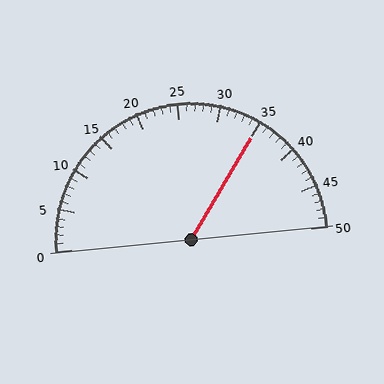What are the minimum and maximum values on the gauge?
The gauge ranges from 0 to 50.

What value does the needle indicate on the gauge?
The needle indicates approximately 35.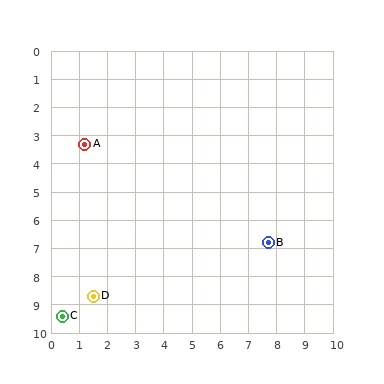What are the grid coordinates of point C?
Point C is at approximately (0.4, 9.4).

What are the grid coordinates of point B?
Point B is at approximately (7.7, 6.8).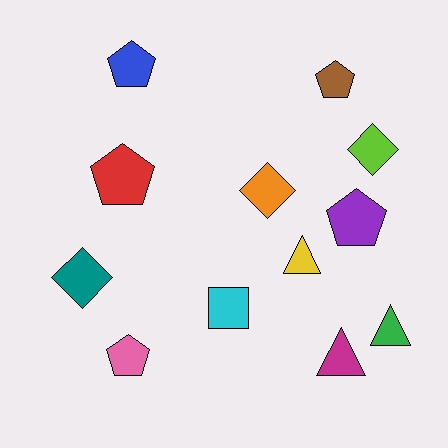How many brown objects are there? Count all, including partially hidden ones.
There is 1 brown object.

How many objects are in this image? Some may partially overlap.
There are 12 objects.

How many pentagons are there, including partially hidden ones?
There are 5 pentagons.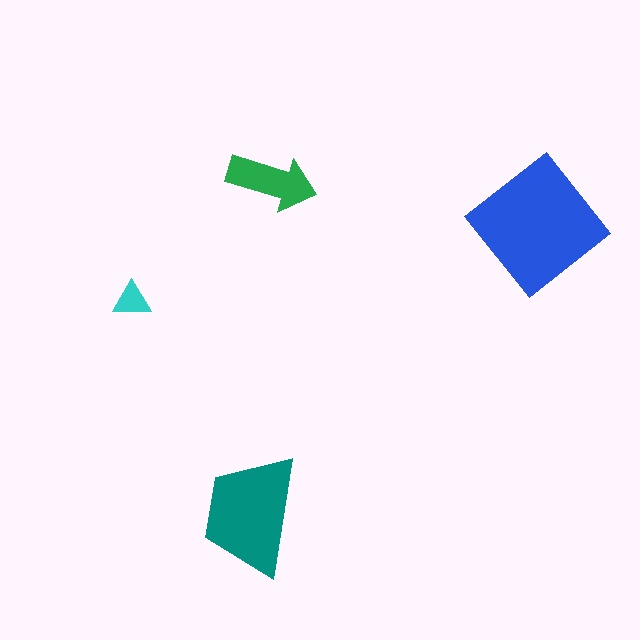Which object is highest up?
The green arrow is topmost.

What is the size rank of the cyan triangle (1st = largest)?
4th.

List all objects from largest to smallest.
The blue diamond, the teal trapezoid, the green arrow, the cyan triangle.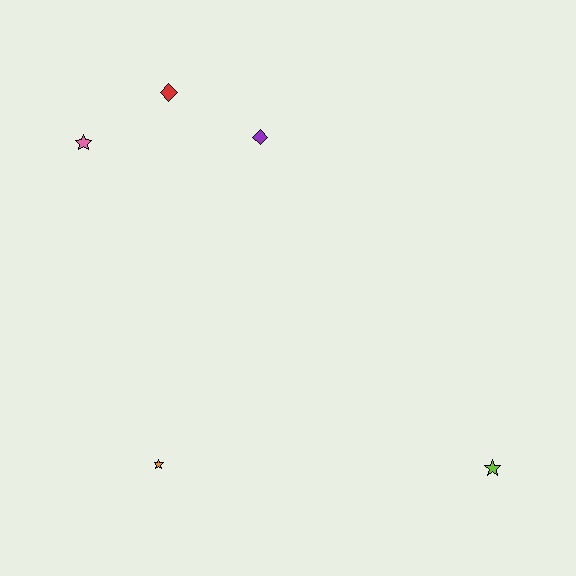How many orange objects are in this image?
There is 1 orange object.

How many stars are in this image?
There are 3 stars.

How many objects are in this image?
There are 5 objects.